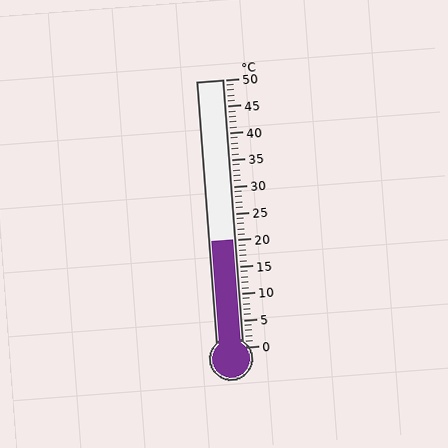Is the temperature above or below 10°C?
The temperature is above 10°C.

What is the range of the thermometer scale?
The thermometer scale ranges from 0°C to 50°C.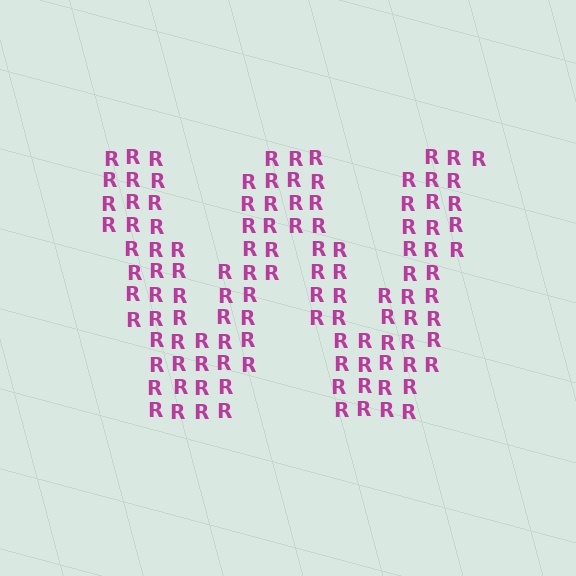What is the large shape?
The large shape is the letter W.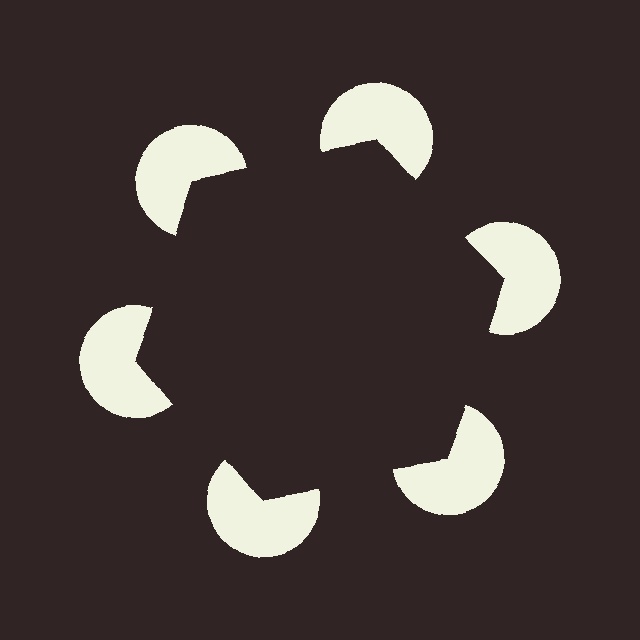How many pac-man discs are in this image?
There are 6 — one at each vertex of the illusory hexagon.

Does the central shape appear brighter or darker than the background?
It typically appears slightly darker than the background, even though no actual brightness change is drawn.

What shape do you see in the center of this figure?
An illusory hexagon — its edges are inferred from the aligned wedge cuts in the pac-man discs, not physically drawn.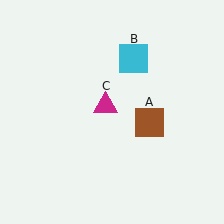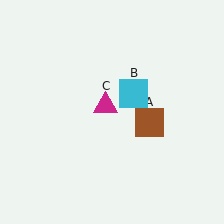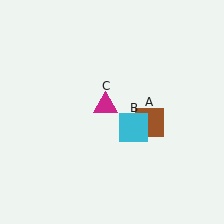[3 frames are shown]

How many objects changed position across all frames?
1 object changed position: cyan square (object B).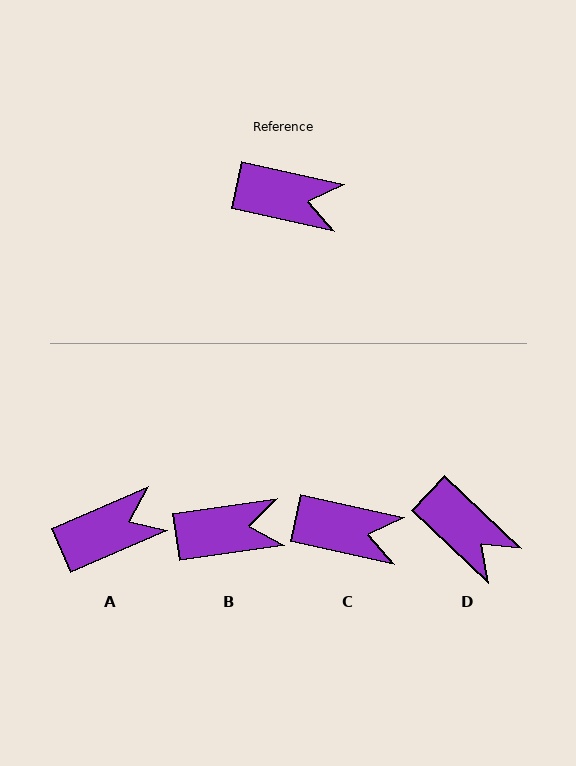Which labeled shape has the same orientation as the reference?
C.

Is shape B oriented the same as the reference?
No, it is off by about 21 degrees.